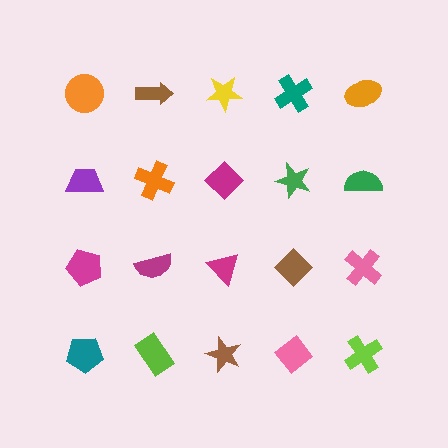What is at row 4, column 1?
A teal pentagon.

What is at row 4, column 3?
A brown star.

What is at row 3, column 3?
A magenta triangle.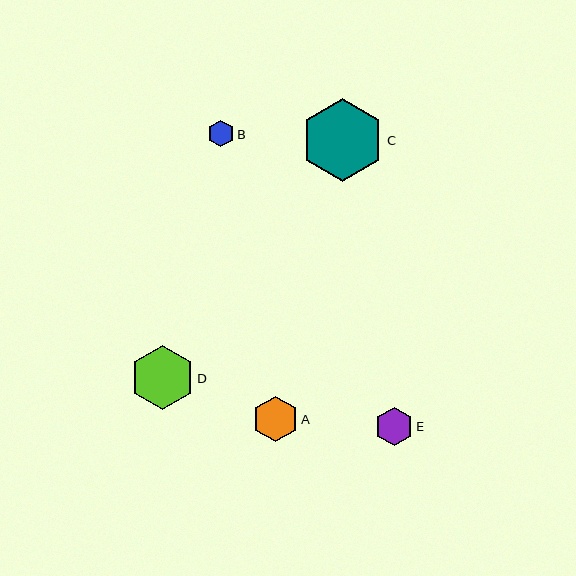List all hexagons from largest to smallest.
From largest to smallest: C, D, A, E, B.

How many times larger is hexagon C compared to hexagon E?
Hexagon C is approximately 2.2 times the size of hexagon E.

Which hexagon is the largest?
Hexagon C is the largest with a size of approximately 83 pixels.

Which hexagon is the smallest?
Hexagon B is the smallest with a size of approximately 27 pixels.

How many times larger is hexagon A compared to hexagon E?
Hexagon A is approximately 1.2 times the size of hexagon E.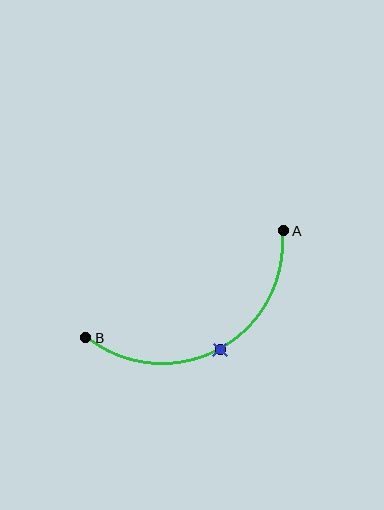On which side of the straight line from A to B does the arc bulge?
The arc bulges below the straight line connecting A and B.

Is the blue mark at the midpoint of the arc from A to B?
Yes. The blue mark lies on the arc at equal arc-length from both A and B — it is the arc midpoint.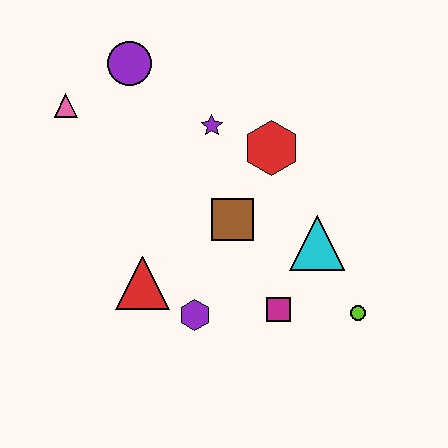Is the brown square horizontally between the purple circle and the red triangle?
No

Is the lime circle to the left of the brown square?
No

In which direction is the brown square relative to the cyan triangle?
The brown square is to the left of the cyan triangle.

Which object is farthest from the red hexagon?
The pink triangle is farthest from the red hexagon.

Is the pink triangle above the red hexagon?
Yes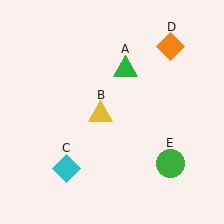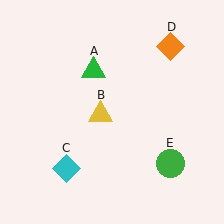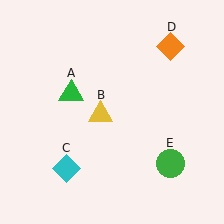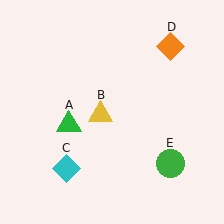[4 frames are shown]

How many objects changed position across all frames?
1 object changed position: green triangle (object A).